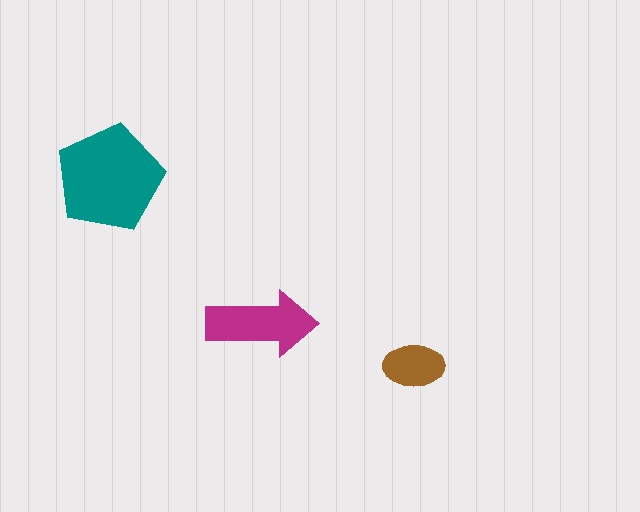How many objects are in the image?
There are 3 objects in the image.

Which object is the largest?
The teal pentagon.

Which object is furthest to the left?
The teal pentagon is leftmost.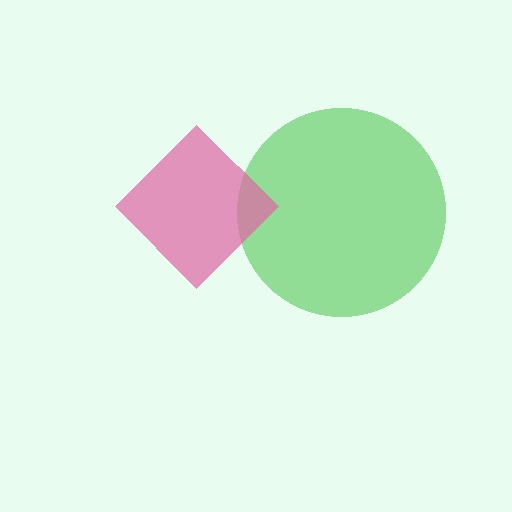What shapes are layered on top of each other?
The layered shapes are: a green circle, a pink diamond.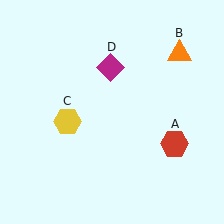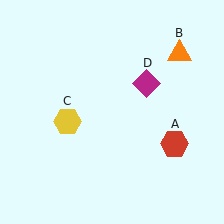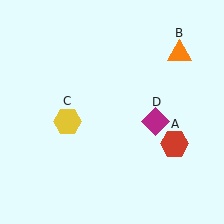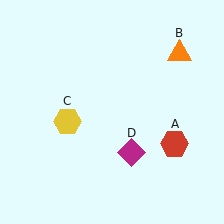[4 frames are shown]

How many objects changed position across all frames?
1 object changed position: magenta diamond (object D).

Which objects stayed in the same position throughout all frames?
Red hexagon (object A) and orange triangle (object B) and yellow hexagon (object C) remained stationary.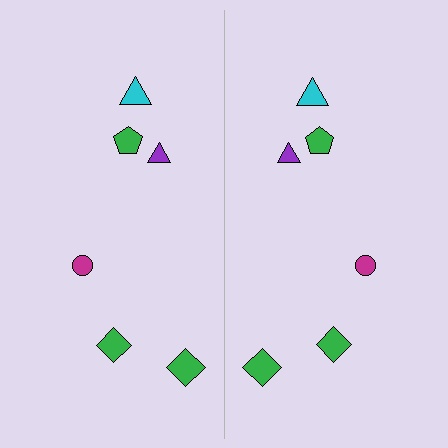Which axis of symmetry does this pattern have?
The pattern has a vertical axis of symmetry running through the center of the image.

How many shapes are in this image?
There are 12 shapes in this image.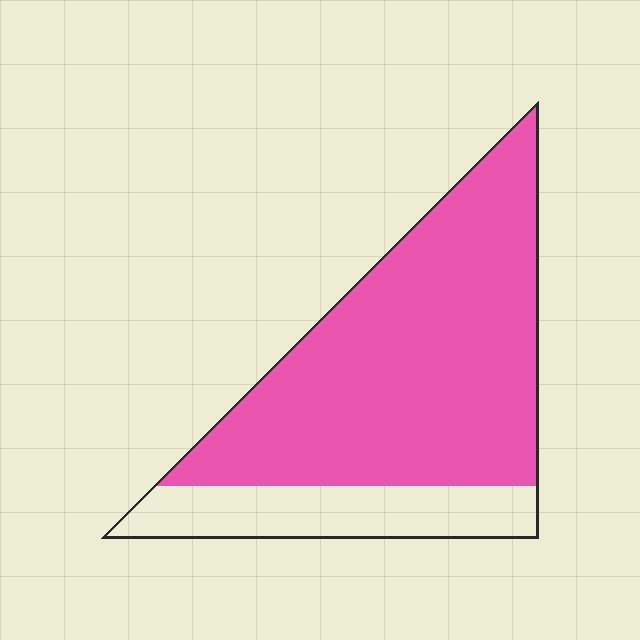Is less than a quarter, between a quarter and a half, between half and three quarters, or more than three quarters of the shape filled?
More than three quarters.